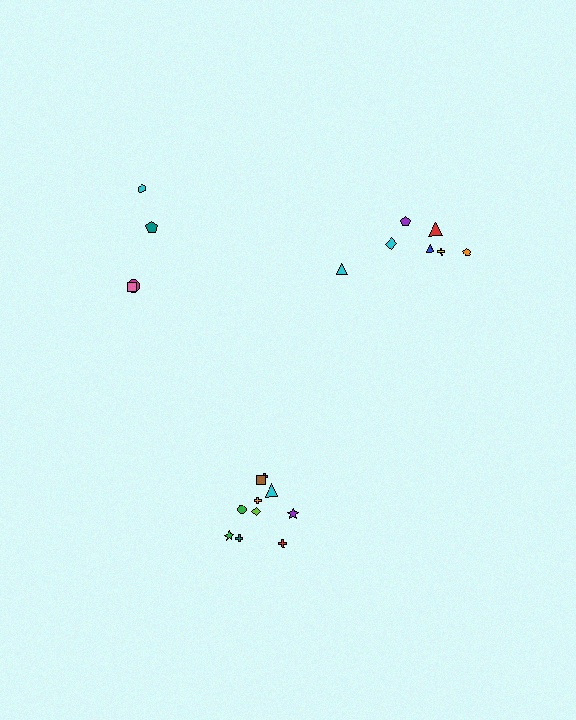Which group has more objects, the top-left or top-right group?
The top-right group.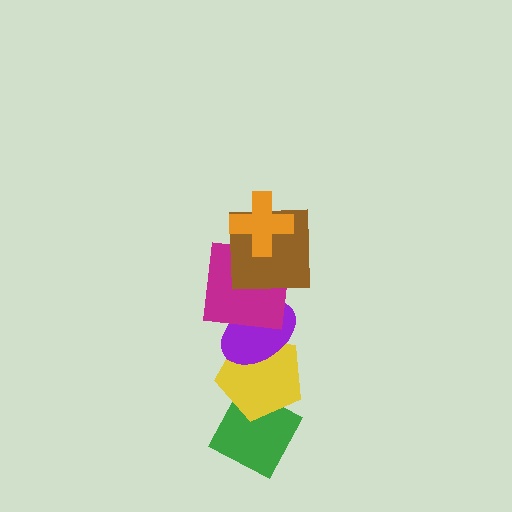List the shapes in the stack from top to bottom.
From top to bottom: the orange cross, the brown square, the magenta square, the purple ellipse, the yellow pentagon, the green diamond.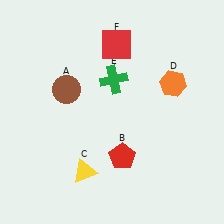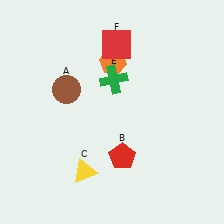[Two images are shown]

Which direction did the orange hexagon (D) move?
The orange hexagon (D) moved left.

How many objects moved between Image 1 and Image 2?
1 object moved between the two images.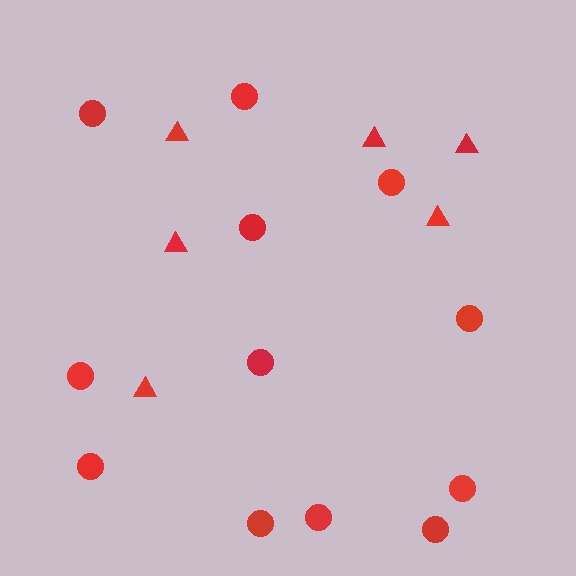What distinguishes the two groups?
There are 2 groups: one group of triangles (6) and one group of circles (12).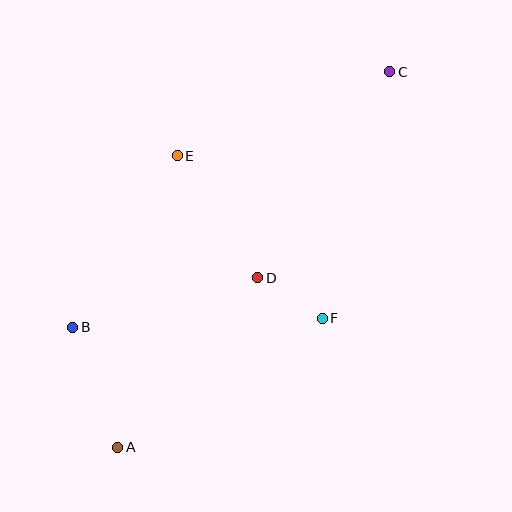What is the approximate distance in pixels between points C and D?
The distance between C and D is approximately 245 pixels.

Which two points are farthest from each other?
Points A and C are farthest from each other.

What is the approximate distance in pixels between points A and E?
The distance between A and E is approximately 298 pixels.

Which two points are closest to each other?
Points D and F are closest to each other.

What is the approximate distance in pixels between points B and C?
The distance between B and C is approximately 408 pixels.